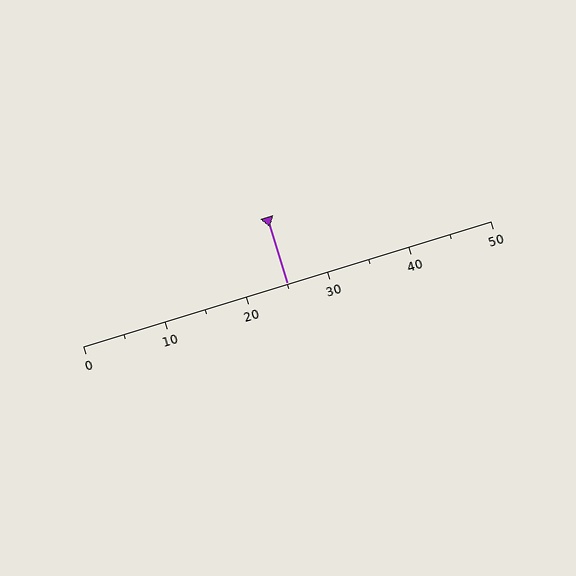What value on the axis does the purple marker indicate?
The marker indicates approximately 25.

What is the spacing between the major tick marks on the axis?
The major ticks are spaced 10 apart.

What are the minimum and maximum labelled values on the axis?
The axis runs from 0 to 50.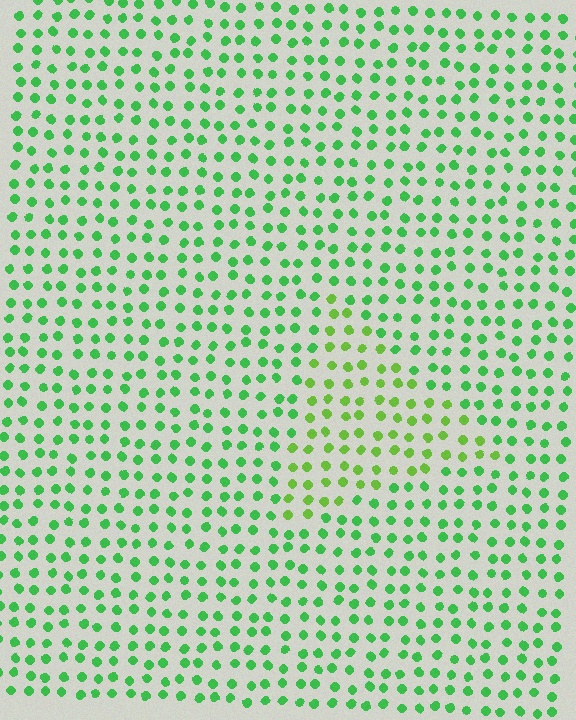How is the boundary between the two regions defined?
The boundary is defined purely by a slight shift in hue (about 29 degrees). Spacing, size, and orientation are identical on both sides.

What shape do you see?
I see a triangle.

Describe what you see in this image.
The image is filled with small green elements in a uniform arrangement. A triangle-shaped region is visible where the elements are tinted to a slightly different hue, forming a subtle color boundary.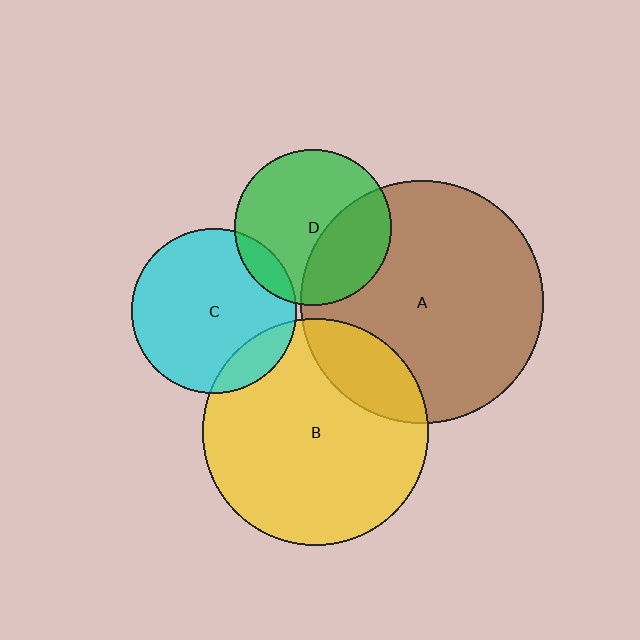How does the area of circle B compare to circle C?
Approximately 1.9 times.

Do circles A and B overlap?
Yes.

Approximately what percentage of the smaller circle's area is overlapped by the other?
Approximately 20%.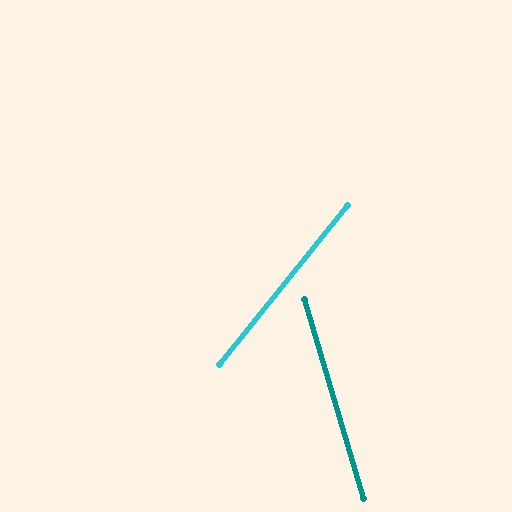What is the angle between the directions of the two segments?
Approximately 56 degrees.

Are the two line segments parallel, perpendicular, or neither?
Neither parallel nor perpendicular — they differ by about 56°.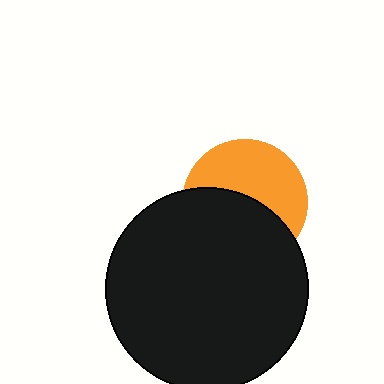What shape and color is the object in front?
The object in front is a black circle.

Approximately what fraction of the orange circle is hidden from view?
Roughly 51% of the orange circle is hidden behind the black circle.